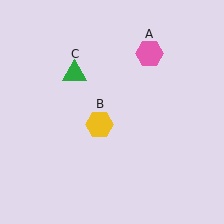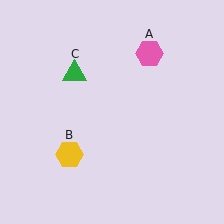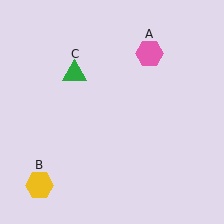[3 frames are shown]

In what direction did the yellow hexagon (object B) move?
The yellow hexagon (object B) moved down and to the left.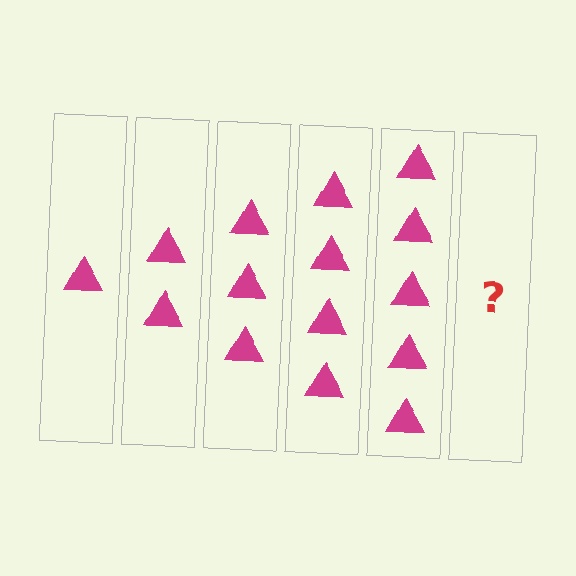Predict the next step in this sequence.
The next step is 6 triangles.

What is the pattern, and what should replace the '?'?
The pattern is that each step adds one more triangle. The '?' should be 6 triangles.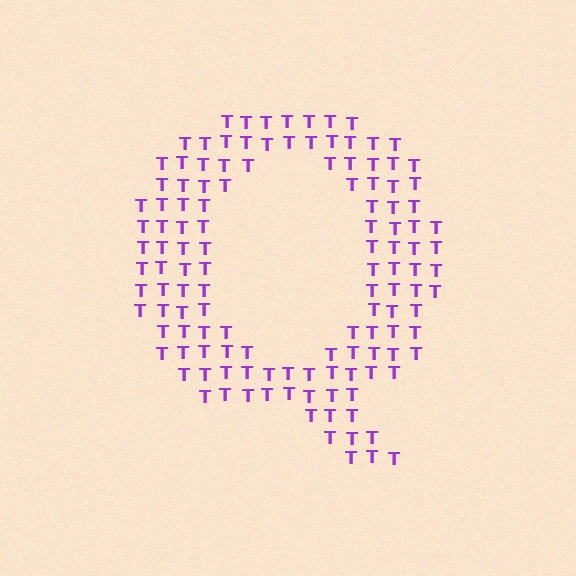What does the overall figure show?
The overall figure shows the letter Q.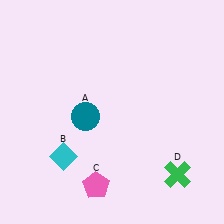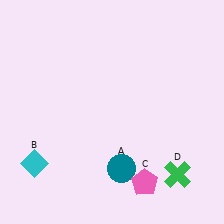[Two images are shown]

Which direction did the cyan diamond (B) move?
The cyan diamond (B) moved left.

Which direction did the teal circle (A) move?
The teal circle (A) moved down.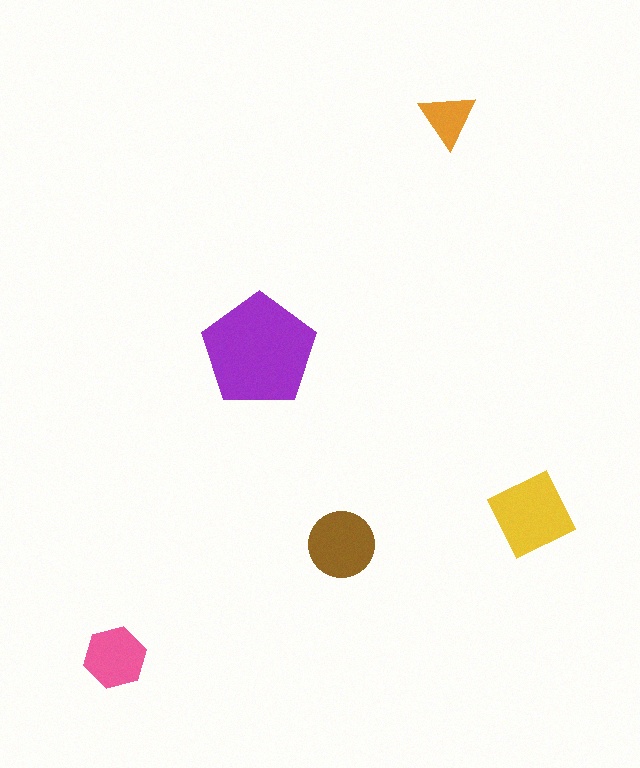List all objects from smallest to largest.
The orange triangle, the pink hexagon, the brown circle, the yellow diamond, the purple pentagon.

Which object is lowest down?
The pink hexagon is bottommost.